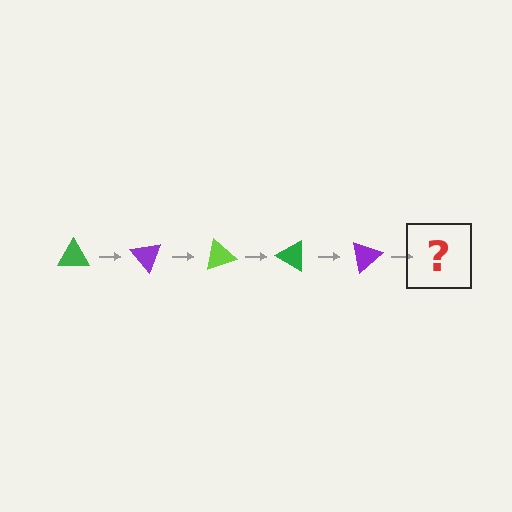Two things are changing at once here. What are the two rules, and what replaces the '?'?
The two rules are that it rotates 50 degrees each step and the color cycles through green, purple, and lime. The '?' should be a lime triangle, rotated 250 degrees from the start.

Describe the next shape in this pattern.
It should be a lime triangle, rotated 250 degrees from the start.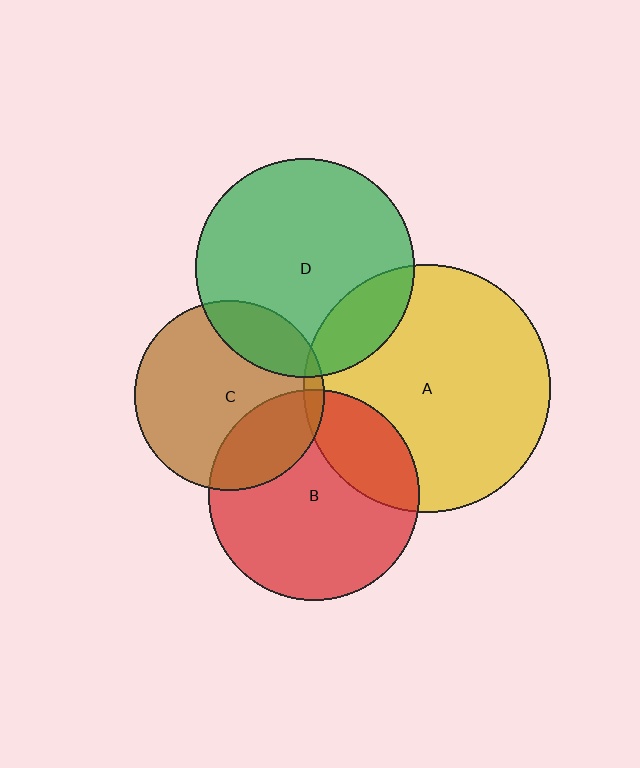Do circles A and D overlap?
Yes.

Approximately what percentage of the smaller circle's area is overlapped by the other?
Approximately 20%.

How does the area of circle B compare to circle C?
Approximately 1.2 times.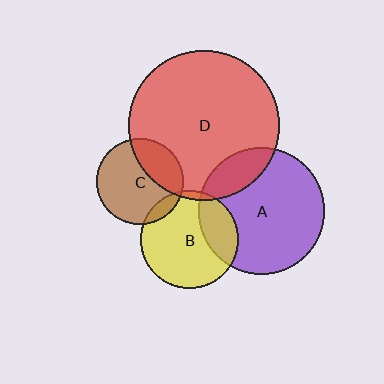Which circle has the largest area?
Circle D (red).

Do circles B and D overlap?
Yes.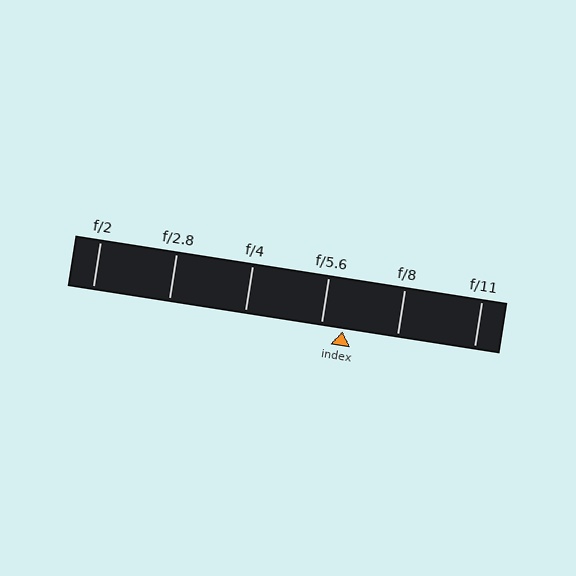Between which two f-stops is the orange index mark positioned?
The index mark is between f/5.6 and f/8.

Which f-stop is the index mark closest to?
The index mark is closest to f/5.6.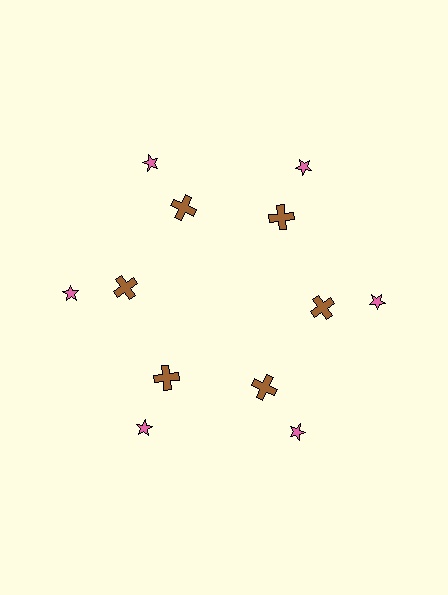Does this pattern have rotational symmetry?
Yes, this pattern has 6-fold rotational symmetry. It looks the same after rotating 60 degrees around the center.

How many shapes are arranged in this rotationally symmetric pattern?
There are 12 shapes, arranged in 6 groups of 2.